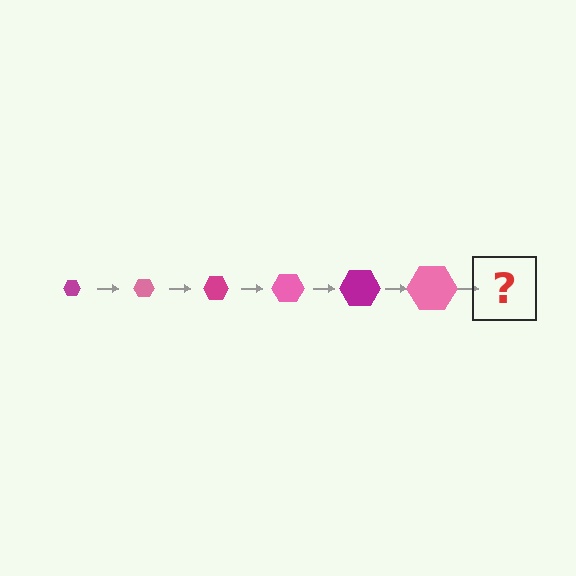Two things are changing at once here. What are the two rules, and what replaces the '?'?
The two rules are that the hexagon grows larger each step and the color cycles through magenta and pink. The '?' should be a magenta hexagon, larger than the previous one.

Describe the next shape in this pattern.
It should be a magenta hexagon, larger than the previous one.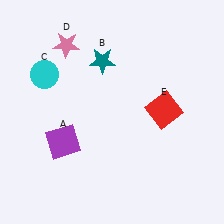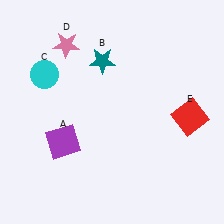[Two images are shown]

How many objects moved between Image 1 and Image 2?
1 object moved between the two images.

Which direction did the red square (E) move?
The red square (E) moved right.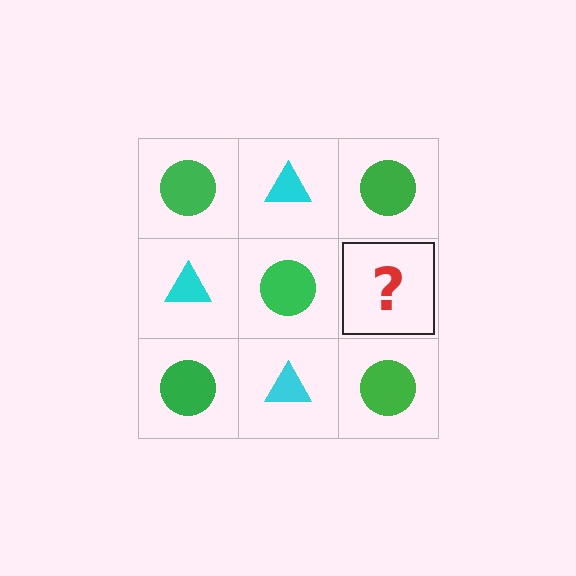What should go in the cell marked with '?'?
The missing cell should contain a cyan triangle.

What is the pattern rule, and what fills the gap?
The rule is that it alternates green circle and cyan triangle in a checkerboard pattern. The gap should be filled with a cyan triangle.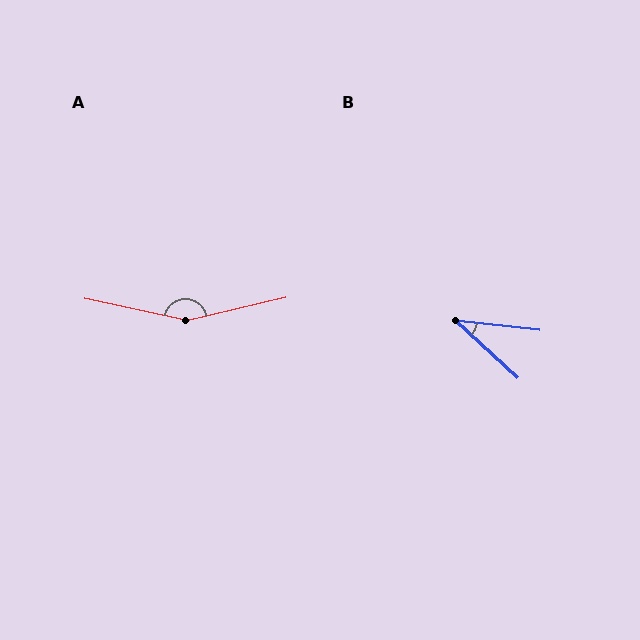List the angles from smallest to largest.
B (36°), A (155°).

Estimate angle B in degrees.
Approximately 36 degrees.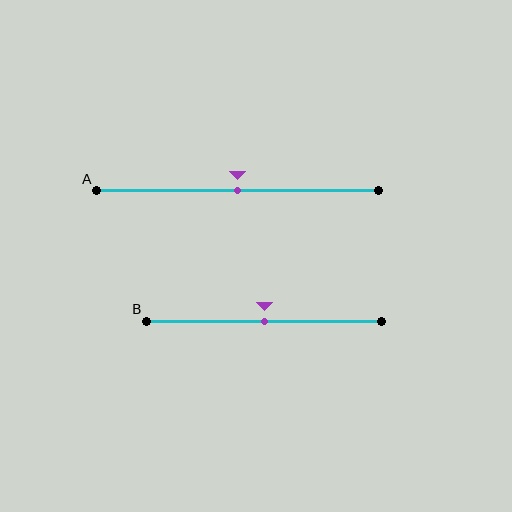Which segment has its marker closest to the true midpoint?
Segment A has its marker closest to the true midpoint.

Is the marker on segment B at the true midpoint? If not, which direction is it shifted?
Yes, the marker on segment B is at the true midpoint.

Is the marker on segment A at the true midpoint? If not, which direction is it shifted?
Yes, the marker on segment A is at the true midpoint.